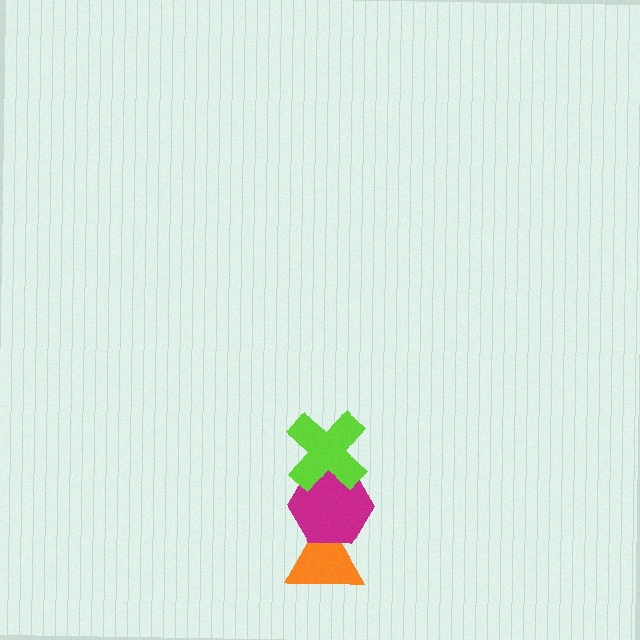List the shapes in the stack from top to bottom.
From top to bottom: the lime cross, the magenta hexagon, the orange triangle.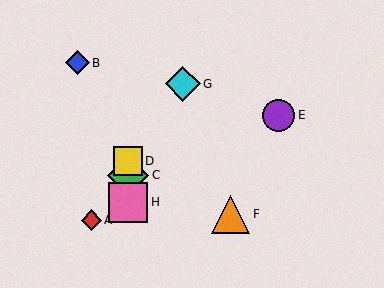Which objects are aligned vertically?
Objects C, D, H are aligned vertically.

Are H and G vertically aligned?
No, H is at x≈128 and G is at x≈183.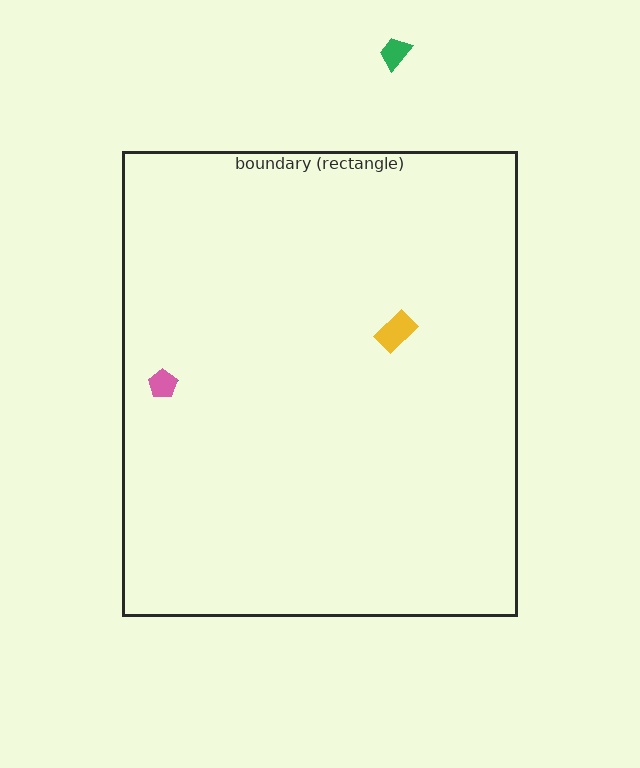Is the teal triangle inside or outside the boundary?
Inside.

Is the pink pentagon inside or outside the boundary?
Inside.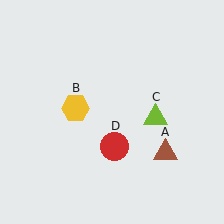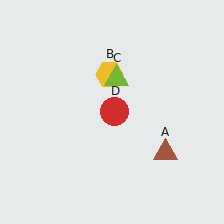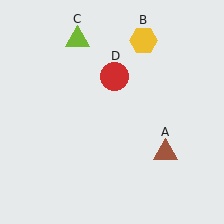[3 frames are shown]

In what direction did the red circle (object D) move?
The red circle (object D) moved up.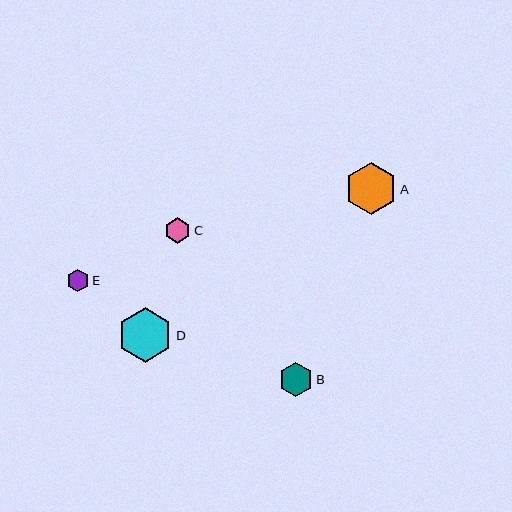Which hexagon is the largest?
Hexagon D is the largest with a size of approximately 55 pixels.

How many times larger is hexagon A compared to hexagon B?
Hexagon A is approximately 1.5 times the size of hexagon B.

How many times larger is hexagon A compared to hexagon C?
Hexagon A is approximately 2.1 times the size of hexagon C.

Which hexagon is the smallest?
Hexagon E is the smallest with a size of approximately 22 pixels.